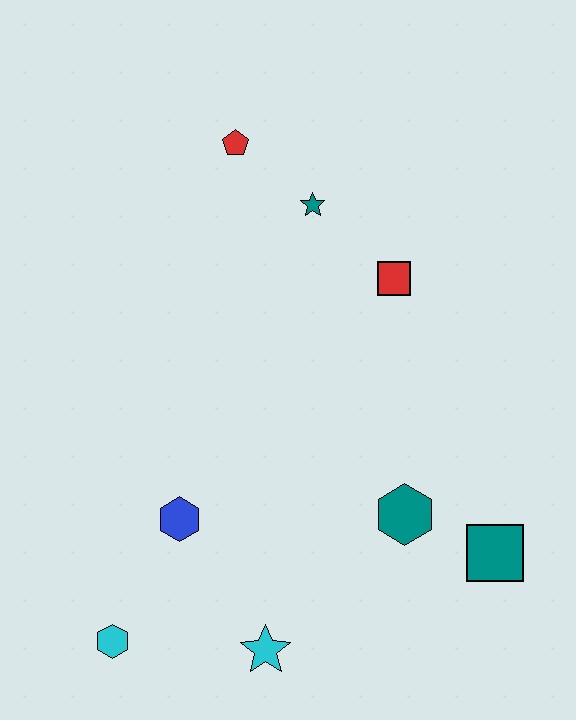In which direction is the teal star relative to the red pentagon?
The teal star is to the right of the red pentagon.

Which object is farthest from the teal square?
The red pentagon is farthest from the teal square.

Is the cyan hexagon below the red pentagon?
Yes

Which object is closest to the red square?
The teal star is closest to the red square.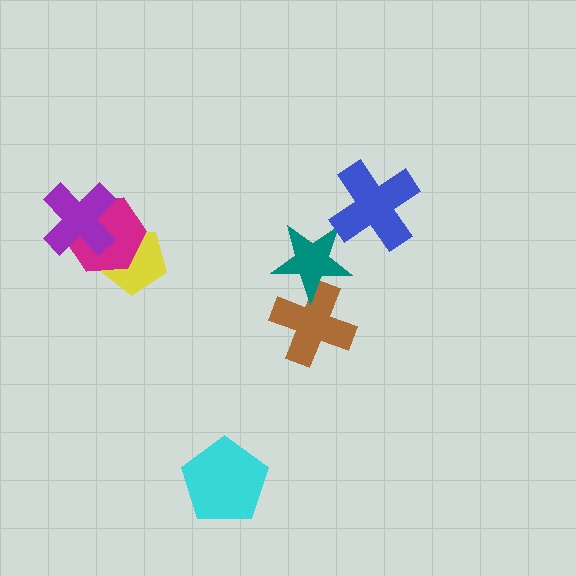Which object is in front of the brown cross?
The teal star is in front of the brown cross.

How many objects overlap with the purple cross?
2 objects overlap with the purple cross.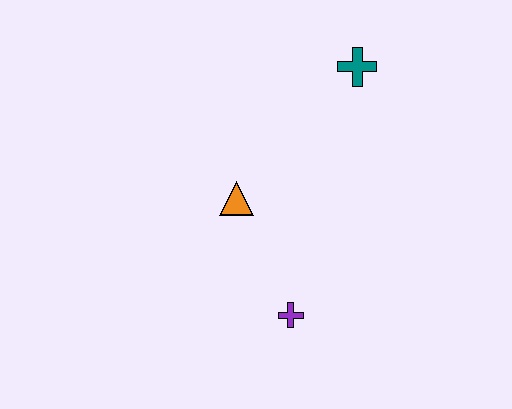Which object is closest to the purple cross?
The orange triangle is closest to the purple cross.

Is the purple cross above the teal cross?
No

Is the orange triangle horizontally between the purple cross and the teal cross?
No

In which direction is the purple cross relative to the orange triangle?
The purple cross is below the orange triangle.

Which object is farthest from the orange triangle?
The teal cross is farthest from the orange triangle.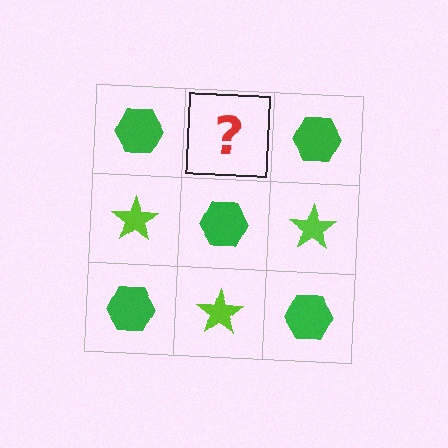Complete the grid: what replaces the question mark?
The question mark should be replaced with a lime star.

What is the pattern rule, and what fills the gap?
The rule is that it alternates green hexagon and lime star in a checkerboard pattern. The gap should be filled with a lime star.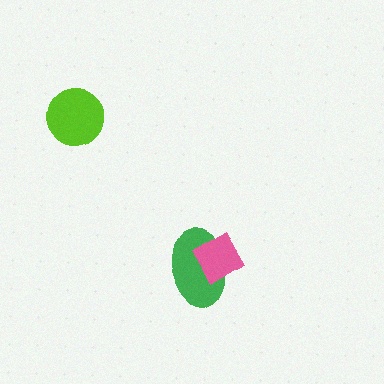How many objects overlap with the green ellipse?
1 object overlaps with the green ellipse.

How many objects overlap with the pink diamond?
1 object overlaps with the pink diamond.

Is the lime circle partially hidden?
No, no other shape covers it.